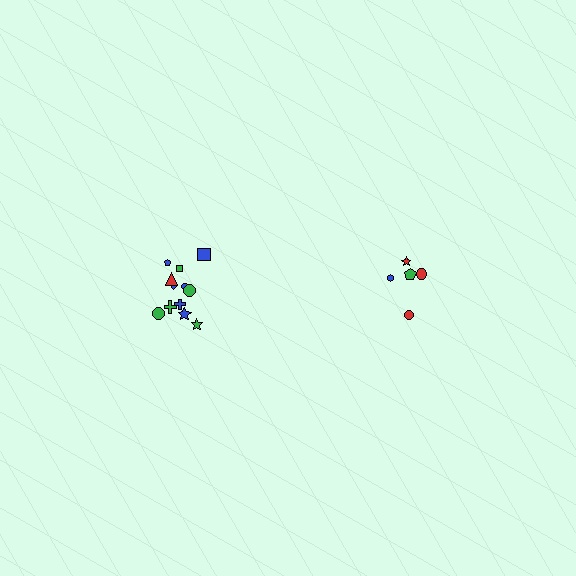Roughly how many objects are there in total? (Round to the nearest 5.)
Roughly 15 objects in total.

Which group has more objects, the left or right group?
The left group.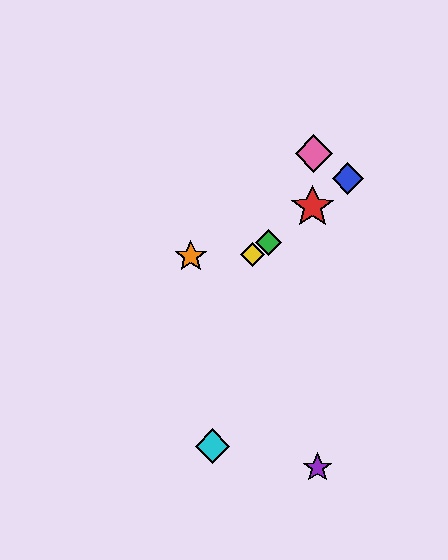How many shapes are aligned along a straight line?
4 shapes (the red star, the blue diamond, the green diamond, the yellow diamond) are aligned along a straight line.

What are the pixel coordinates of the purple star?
The purple star is at (317, 468).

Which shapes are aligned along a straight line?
The red star, the blue diamond, the green diamond, the yellow diamond are aligned along a straight line.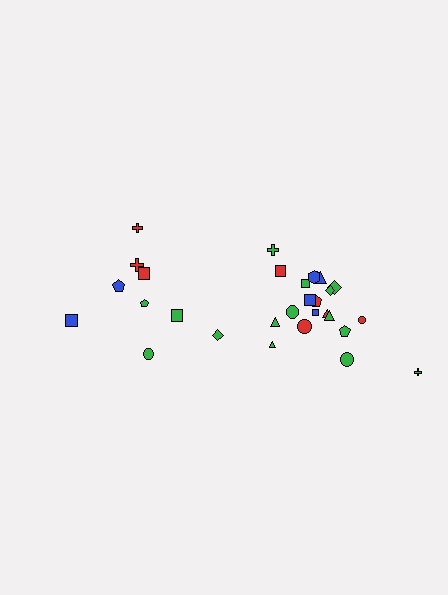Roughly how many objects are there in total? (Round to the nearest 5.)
Roughly 30 objects in total.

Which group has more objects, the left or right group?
The right group.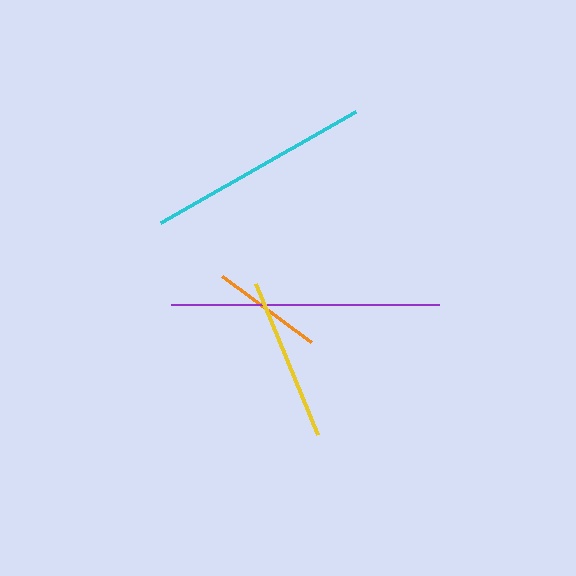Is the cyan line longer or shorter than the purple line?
The purple line is longer than the cyan line.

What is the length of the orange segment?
The orange segment is approximately 111 pixels long.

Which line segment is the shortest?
The orange line is the shortest at approximately 111 pixels.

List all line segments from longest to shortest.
From longest to shortest: purple, cyan, yellow, orange.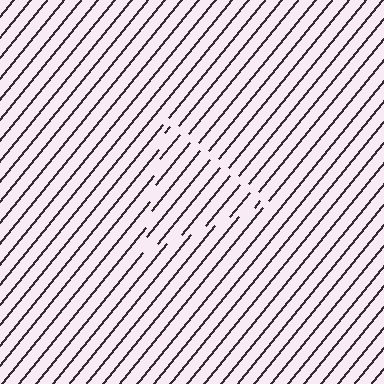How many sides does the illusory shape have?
3 sides — the line-ends trace a triangle.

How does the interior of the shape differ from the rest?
The interior of the shape contains the same grating, shifted by half a period — the contour is defined by the phase discontinuity where line-ends from the inner and outer gratings abut.